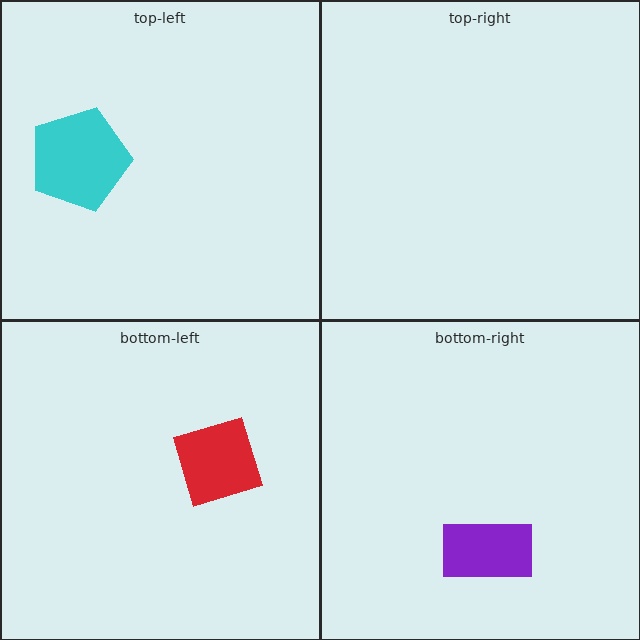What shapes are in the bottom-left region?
The red square.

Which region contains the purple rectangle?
The bottom-right region.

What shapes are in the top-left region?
The cyan pentagon.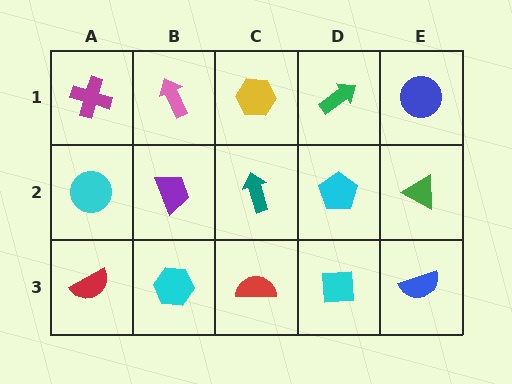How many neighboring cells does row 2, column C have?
4.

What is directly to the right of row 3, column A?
A cyan hexagon.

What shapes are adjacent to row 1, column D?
A cyan pentagon (row 2, column D), a yellow hexagon (row 1, column C), a blue circle (row 1, column E).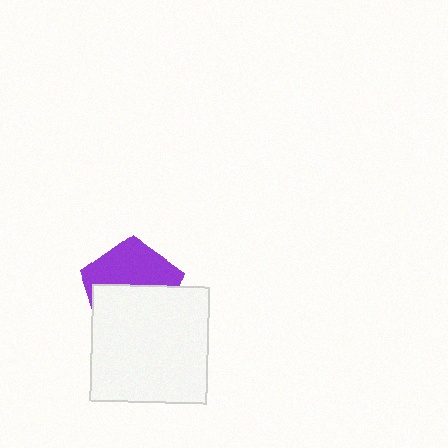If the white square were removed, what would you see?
You would see the complete purple pentagon.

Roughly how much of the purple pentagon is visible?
About half of it is visible (roughly 47%).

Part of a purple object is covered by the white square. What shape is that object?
It is a pentagon.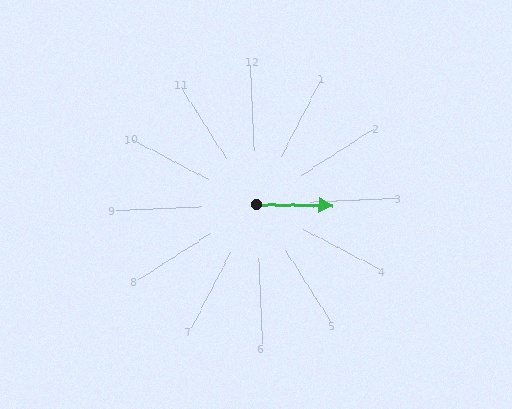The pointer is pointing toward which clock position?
Roughly 3 o'clock.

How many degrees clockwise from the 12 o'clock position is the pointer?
Approximately 93 degrees.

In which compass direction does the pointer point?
East.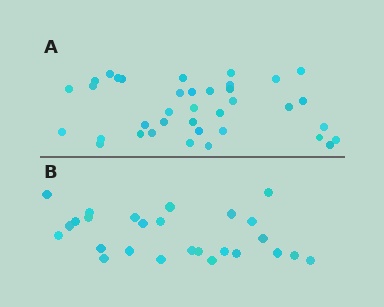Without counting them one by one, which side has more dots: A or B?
Region A (the top region) has more dots.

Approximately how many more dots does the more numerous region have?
Region A has roughly 12 or so more dots than region B.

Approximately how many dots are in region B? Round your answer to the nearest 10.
About 30 dots. (The exact count is 26, which rounds to 30.)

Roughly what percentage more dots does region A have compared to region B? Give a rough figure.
About 40% more.